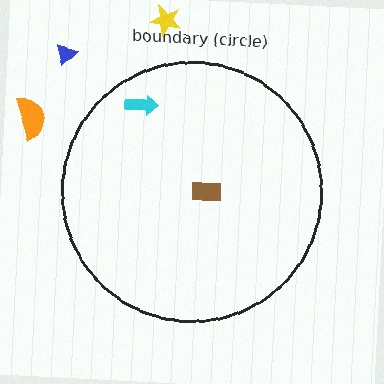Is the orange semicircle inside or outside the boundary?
Outside.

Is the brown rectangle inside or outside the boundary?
Inside.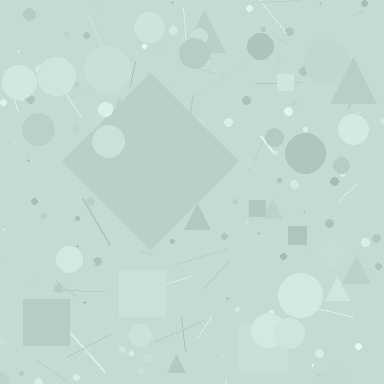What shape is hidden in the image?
A diamond is hidden in the image.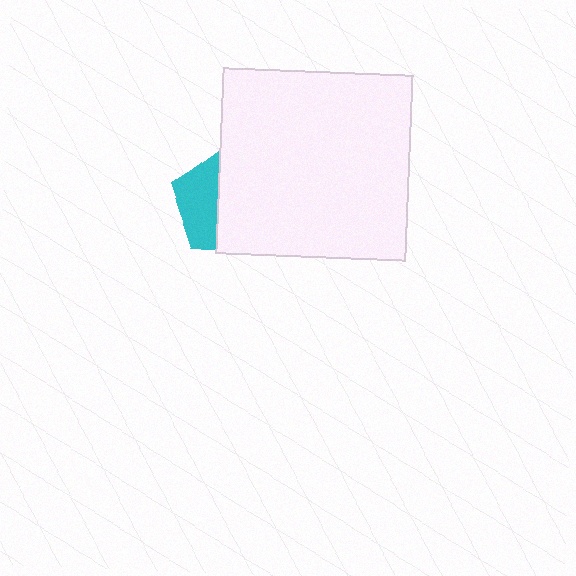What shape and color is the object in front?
The object in front is a white rectangle.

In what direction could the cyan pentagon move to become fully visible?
The cyan pentagon could move left. That would shift it out from behind the white rectangle entirely.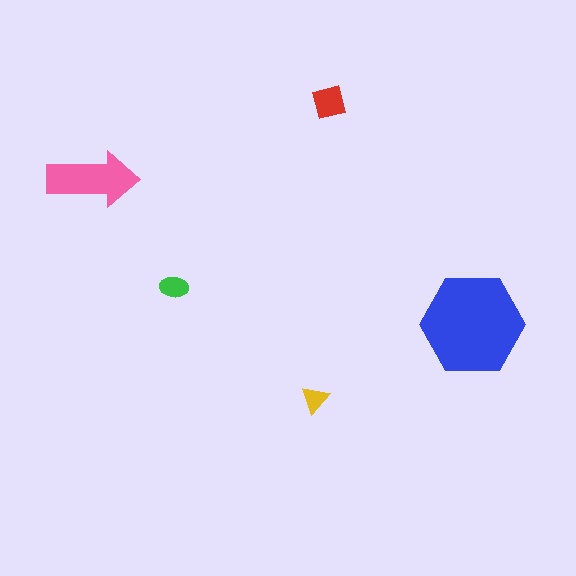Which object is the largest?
The blue hexagon.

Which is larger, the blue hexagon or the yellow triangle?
The blue hexagon.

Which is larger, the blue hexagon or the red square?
The blue hexagon.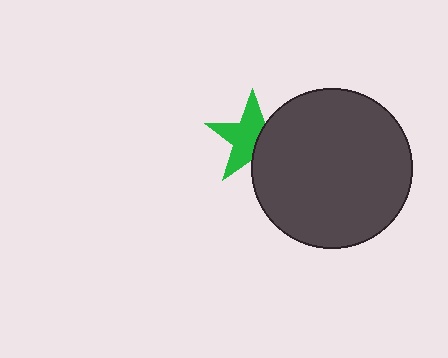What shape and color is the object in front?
The object in front is a dark gray circle.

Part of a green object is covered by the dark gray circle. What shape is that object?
It is a star.